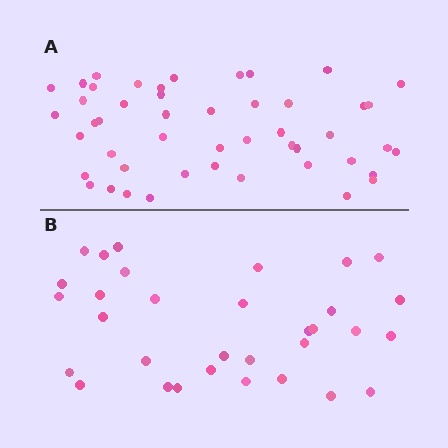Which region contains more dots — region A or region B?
Region A (the top region) has more dots.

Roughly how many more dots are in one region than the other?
Region A has approximately 15 more dots than region B.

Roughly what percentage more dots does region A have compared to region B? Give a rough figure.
About 50% more.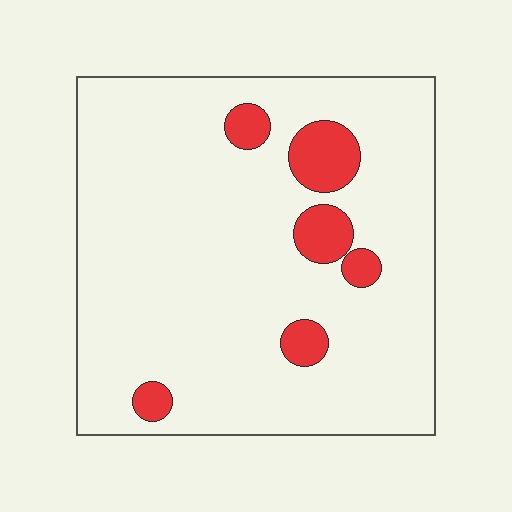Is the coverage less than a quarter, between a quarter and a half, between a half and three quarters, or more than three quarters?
Less than a quarter.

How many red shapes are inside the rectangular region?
6.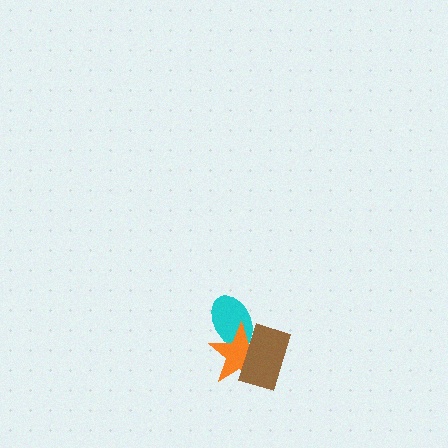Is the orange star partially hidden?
Yes, it is partially covered by another shape.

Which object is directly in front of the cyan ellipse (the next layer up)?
The orange star is directly in front of the cyan ellipse.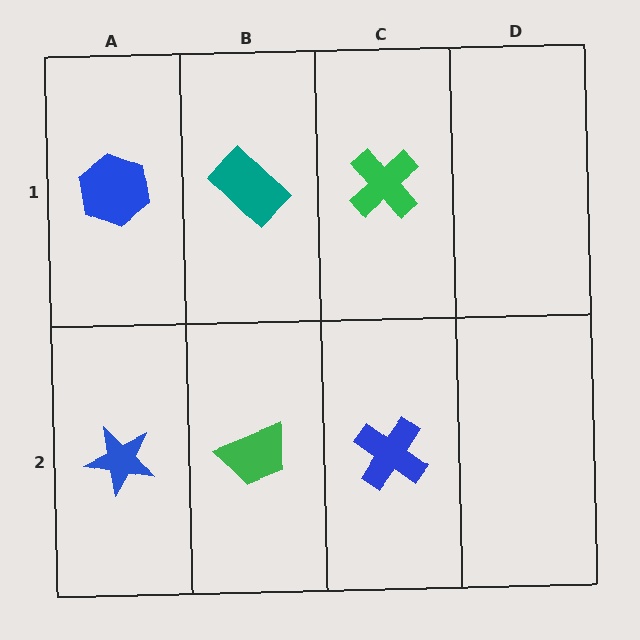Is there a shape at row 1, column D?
No, that cell is empty.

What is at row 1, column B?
A teal rectangle.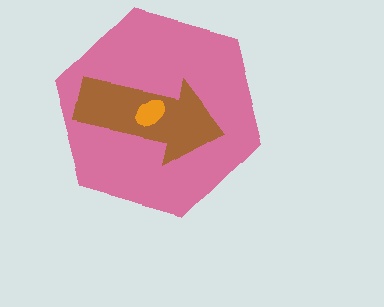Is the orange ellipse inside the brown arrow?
Yes.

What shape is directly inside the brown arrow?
The orange ellipse.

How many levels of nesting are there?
3.